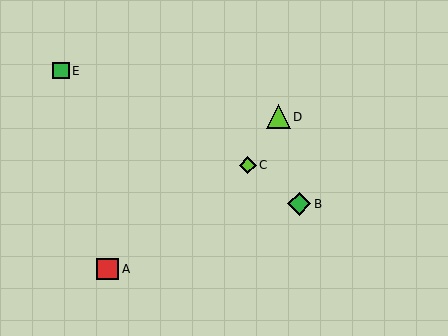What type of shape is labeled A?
Shape A is a red square.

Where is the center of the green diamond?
The center of the green diamond is at (299, 204).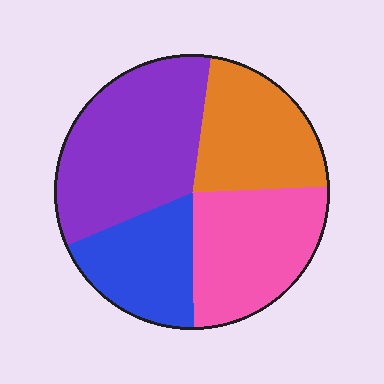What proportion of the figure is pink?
Pink covers around 25% of the figure.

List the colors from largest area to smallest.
From largest to smallest: purple, pink, orange, blue.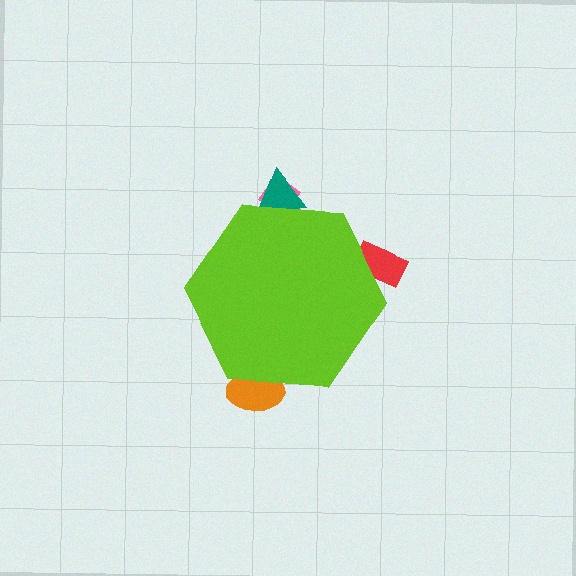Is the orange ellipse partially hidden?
Yes, the orange ellipse is partially hidden behind the lime hexagon.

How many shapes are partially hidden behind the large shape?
4 shapes are partially hidden.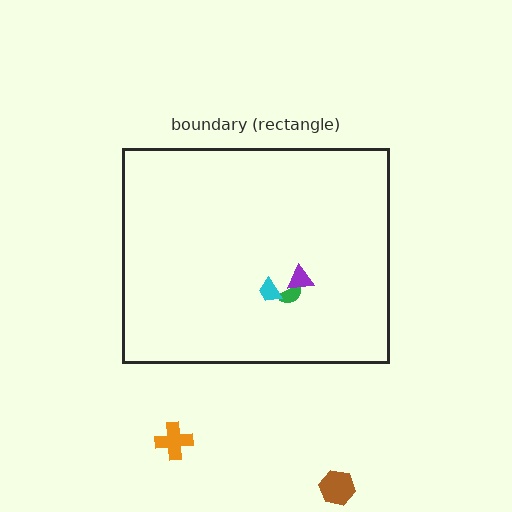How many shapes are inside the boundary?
3 inside, 2 outside.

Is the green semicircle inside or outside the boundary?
Inside.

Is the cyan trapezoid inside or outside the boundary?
Inside.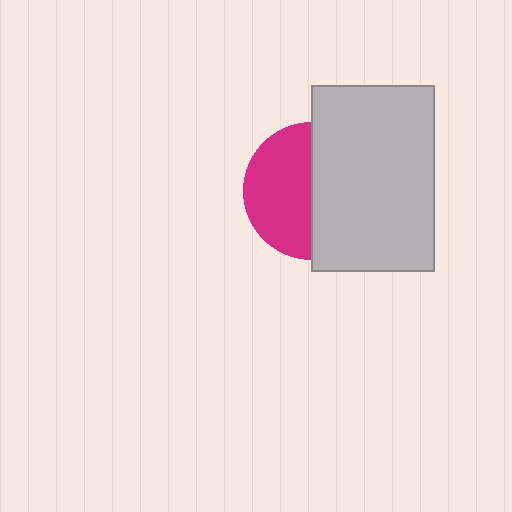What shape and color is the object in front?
The object in front is a light gray rectangle.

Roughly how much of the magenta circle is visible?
About half of it is visible (roughly 50%).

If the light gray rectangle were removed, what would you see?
You would see the complete magenta circle.